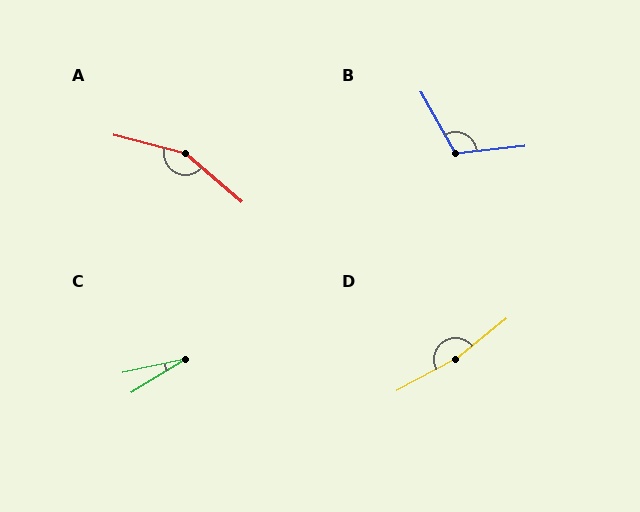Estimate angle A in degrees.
Approximately 154 degrees.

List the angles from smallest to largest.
C (19°), B (113°), A (154°), D (170°).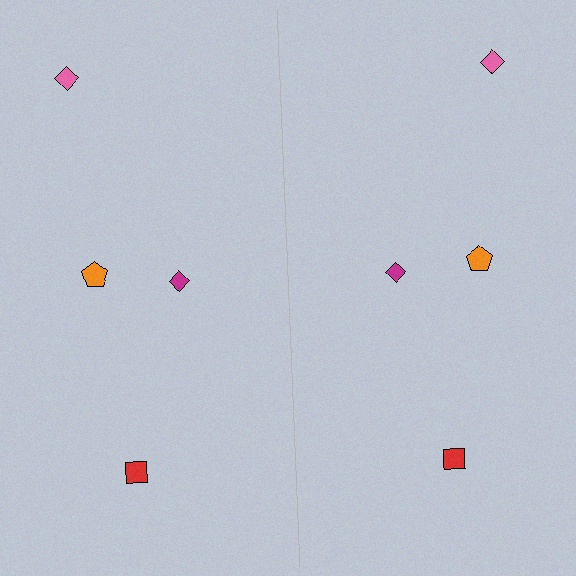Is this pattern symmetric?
Yes, this pattern has bilateral (reflection) symmetry.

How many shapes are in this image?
There are 8 shapes in this image.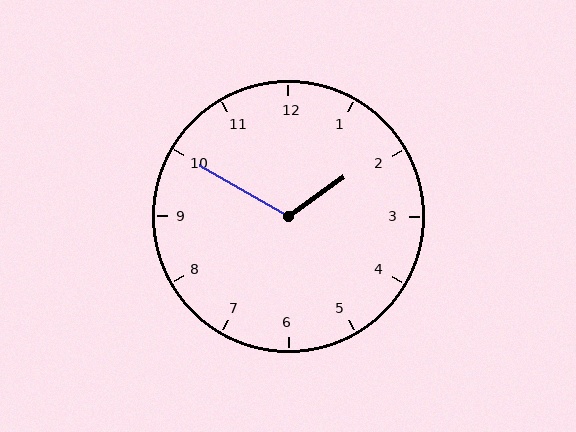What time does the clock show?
1:50.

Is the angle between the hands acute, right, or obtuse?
It is obtuse.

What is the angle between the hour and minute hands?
Approximately 115 degrees.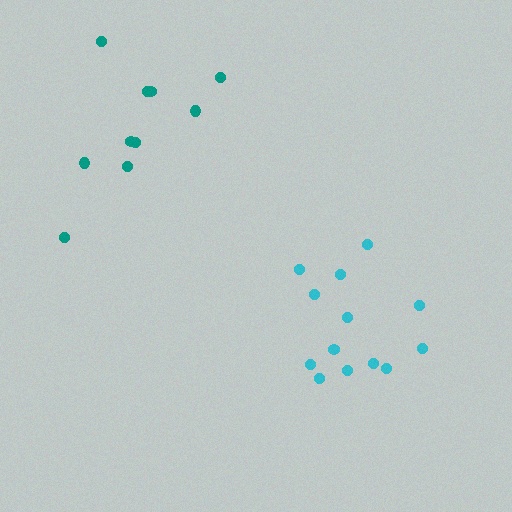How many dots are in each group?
Group 1: 10 dots, Group 2: 13 dots (23 total).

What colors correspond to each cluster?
The clusters are colored: teal, cyan.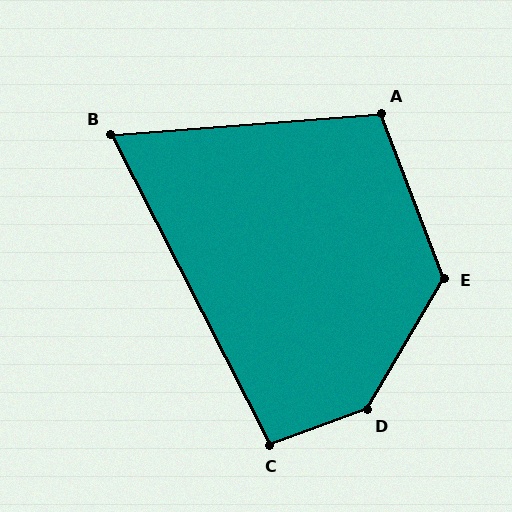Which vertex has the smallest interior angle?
B, at approximately 67 degrees.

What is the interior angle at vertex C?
Approximately 97 degrees (obtuse).